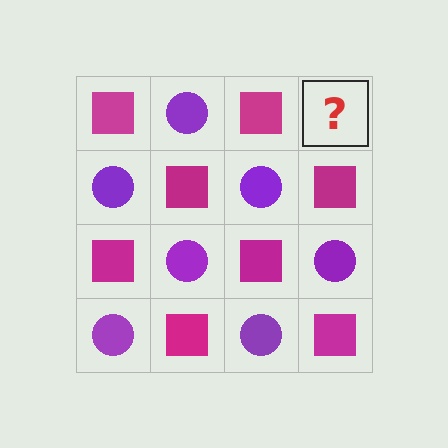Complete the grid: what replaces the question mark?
The question mark should be replaced with a purple circle.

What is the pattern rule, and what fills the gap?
The rule is that it alternates magenta square and purple circle in a checkerboard pattern. The gap should be filled with a purple circle.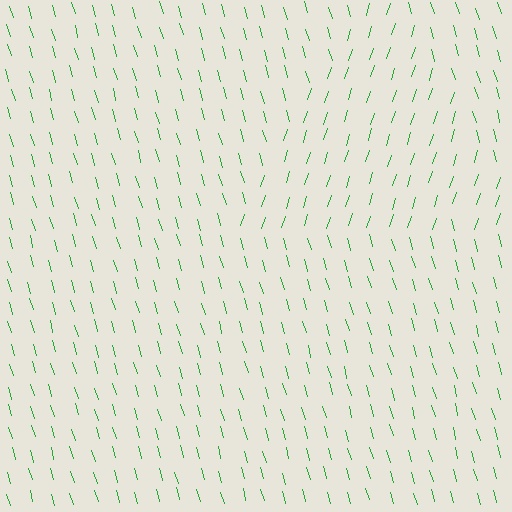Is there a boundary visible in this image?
Yes, there is a texture boundary formed by a change in line orientation.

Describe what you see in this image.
The image is filled with small green line segments. A triangle region in the image has lines oriented differently from the surrounding lines, creating a visible texture boundary.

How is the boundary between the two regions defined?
The boundary is defined purely by a change in line orientation (approximately 34 degrees difference). All lines are the same color and thickness.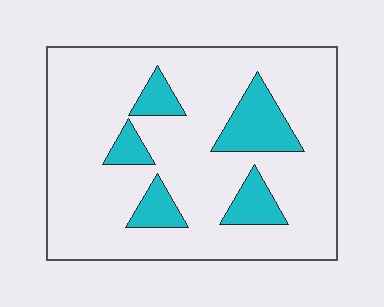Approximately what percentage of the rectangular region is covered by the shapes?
Approximately 15%.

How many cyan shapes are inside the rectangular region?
5.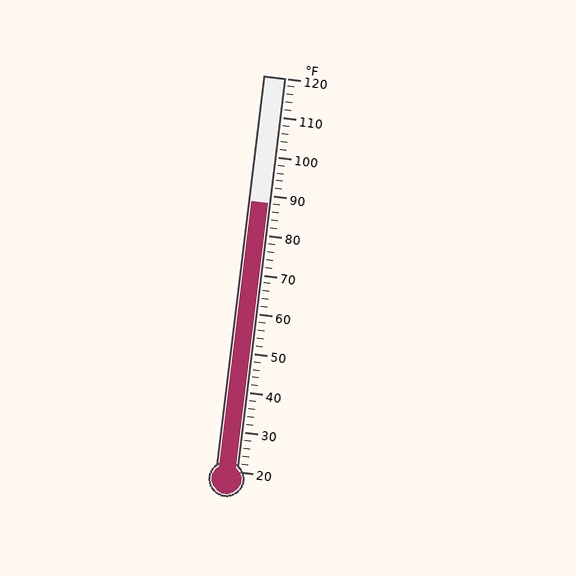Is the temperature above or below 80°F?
The temperature is above 80°F.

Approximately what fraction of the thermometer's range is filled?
The thermometer is filled to approximately 70% of its range.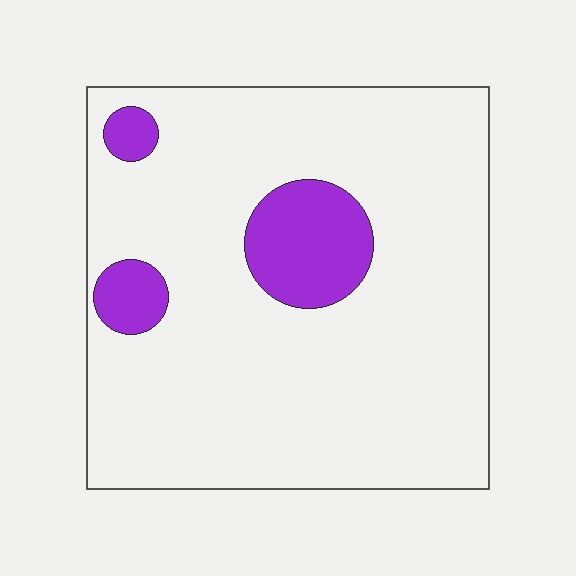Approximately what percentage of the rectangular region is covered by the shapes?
Approximately 10%.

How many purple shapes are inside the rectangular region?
3.